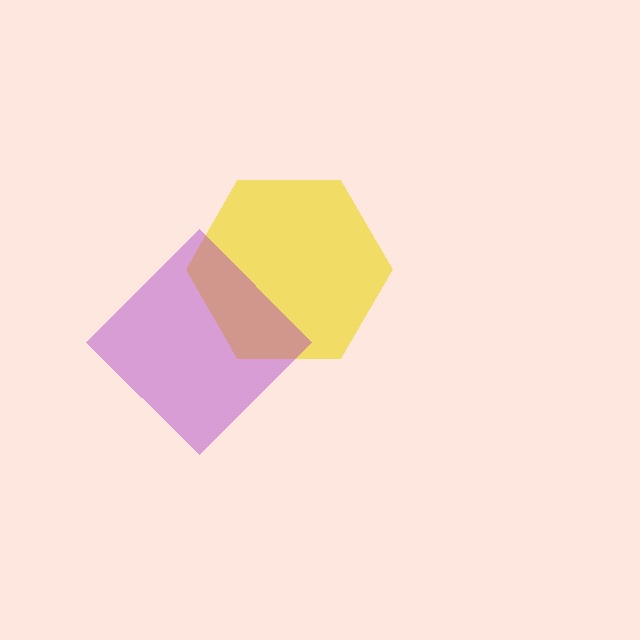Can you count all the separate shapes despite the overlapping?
Yes, there are 2 separate shapes.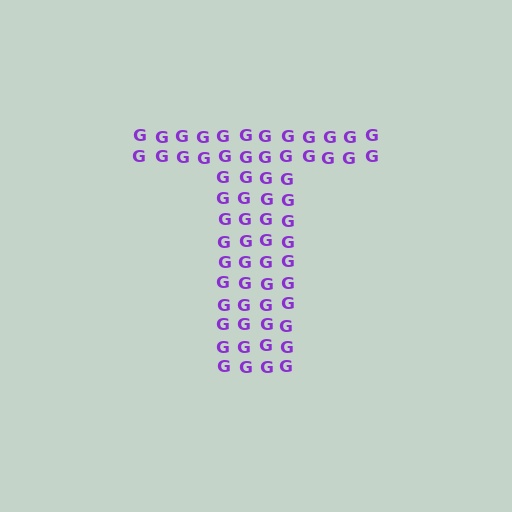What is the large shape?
The large shape is the letter T.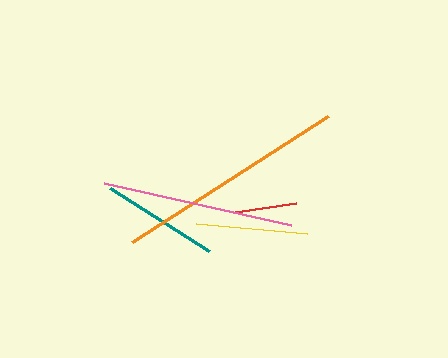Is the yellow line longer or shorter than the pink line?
The pink line is longer than the yellow line.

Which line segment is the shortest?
The red line is the shortest at approximately 61 pixels.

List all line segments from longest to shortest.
From longest to shortest: orange, pink, teal, yellow, red.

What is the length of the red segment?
The red segment is approximately 61 pixels long.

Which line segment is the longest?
The orange line is the longest at approximately 233 pixels.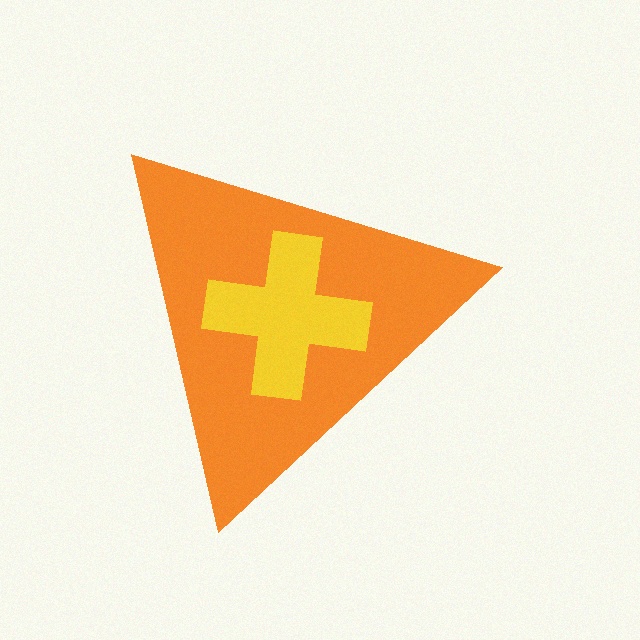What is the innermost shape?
The yellow cross.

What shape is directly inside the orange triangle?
The yellow cross.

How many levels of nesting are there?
2.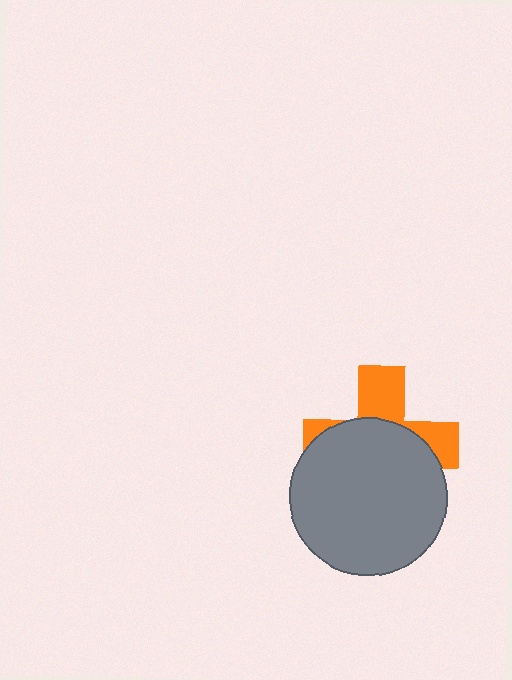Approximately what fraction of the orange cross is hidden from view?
Roughly 63% of the orange cross is hidden behind the gray circle.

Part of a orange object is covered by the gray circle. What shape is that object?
It is a cross.